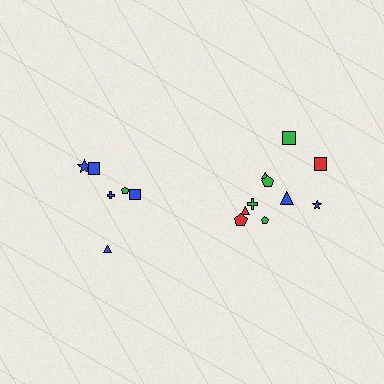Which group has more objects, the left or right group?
The right group.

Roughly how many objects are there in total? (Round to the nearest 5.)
Roughly 15 objects in total.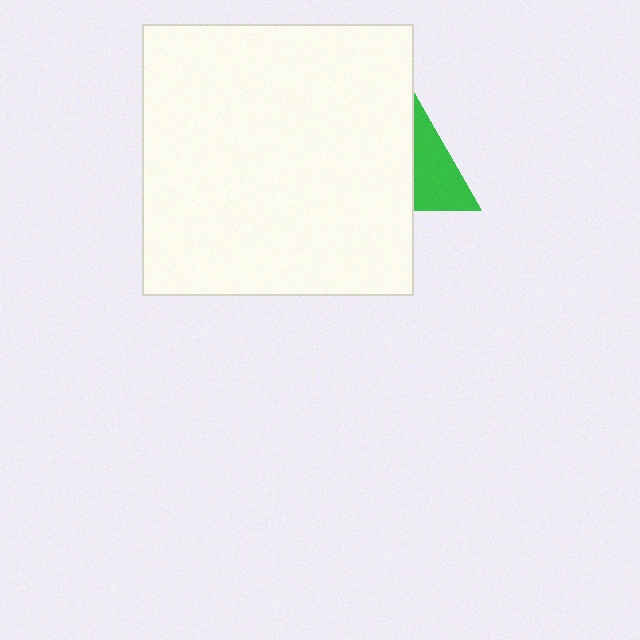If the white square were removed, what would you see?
You would see the complete green triangle.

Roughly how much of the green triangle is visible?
About half of it is visible (roughly 51%).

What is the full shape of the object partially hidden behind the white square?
The partially hidden object is a green triangle.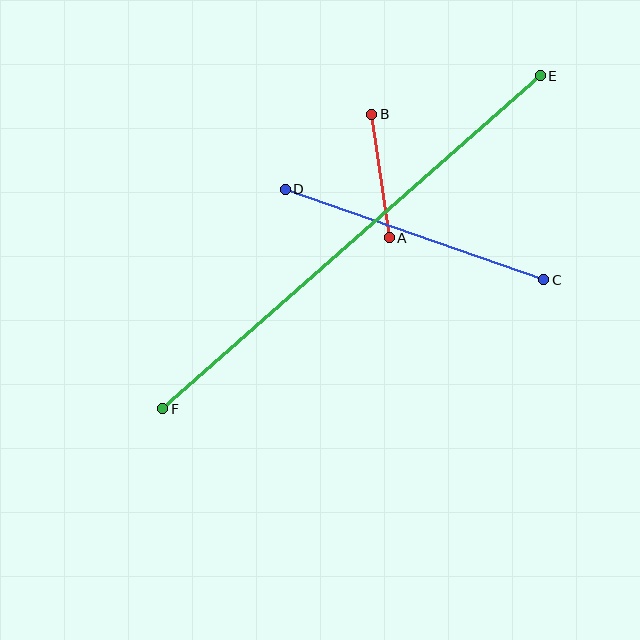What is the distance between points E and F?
The distance is approximately 504 pixels.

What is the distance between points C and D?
The distance is approximately 274 pixels.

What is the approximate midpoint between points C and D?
The midpoint is at approximately (415, 235) pixels.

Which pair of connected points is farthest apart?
Points E and F are farthest apart.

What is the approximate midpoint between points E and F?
The midpoint is at approximately (352, 242) pixels.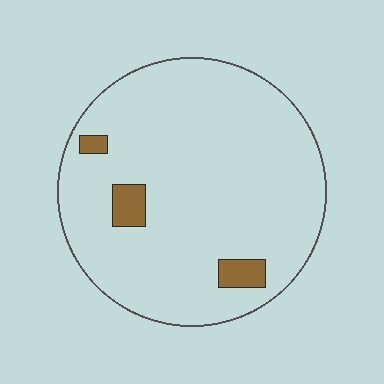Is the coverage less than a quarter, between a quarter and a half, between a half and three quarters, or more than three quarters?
Less than a quarter.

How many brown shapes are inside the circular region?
3.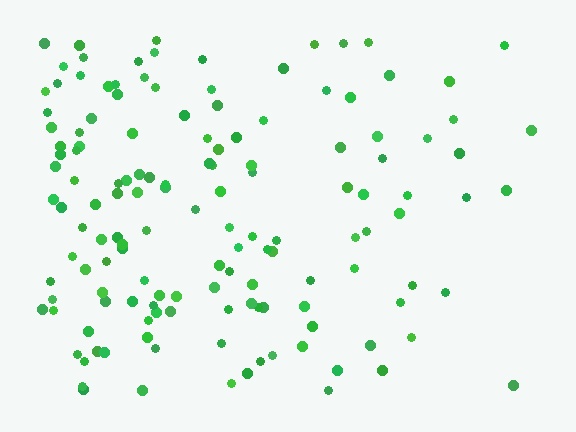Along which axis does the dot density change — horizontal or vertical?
Horizontal.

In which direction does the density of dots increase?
From right to left, with the left side densest.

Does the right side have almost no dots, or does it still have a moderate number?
Still a moderate number, just noticeably fewer than the left.